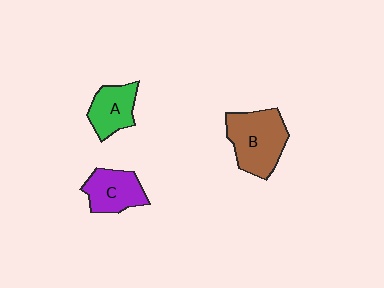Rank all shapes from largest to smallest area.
From largest to smallest: B (brown), C (purple), A (green).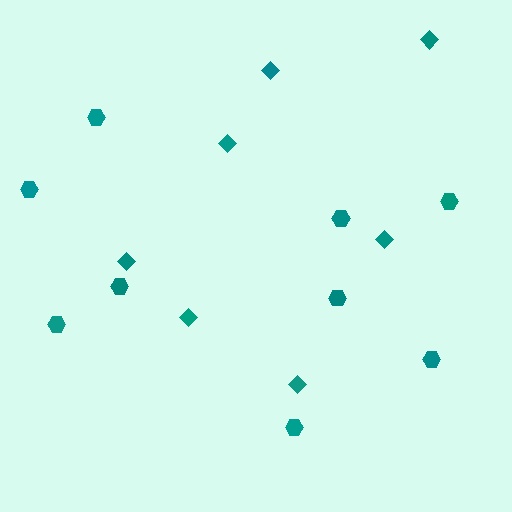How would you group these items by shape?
There are 2 groups: one group of hexagons (9) and one group of diamonds (7).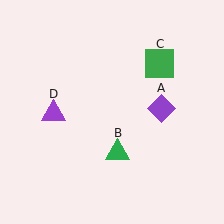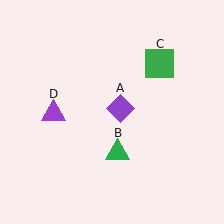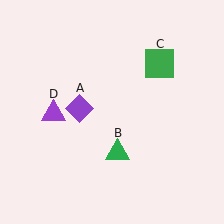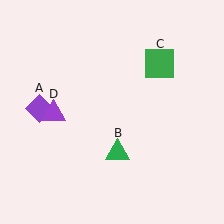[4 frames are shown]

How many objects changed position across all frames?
1 object changed position: purple diamond (object A).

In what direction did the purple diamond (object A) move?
The purple diamond (object A) moved left.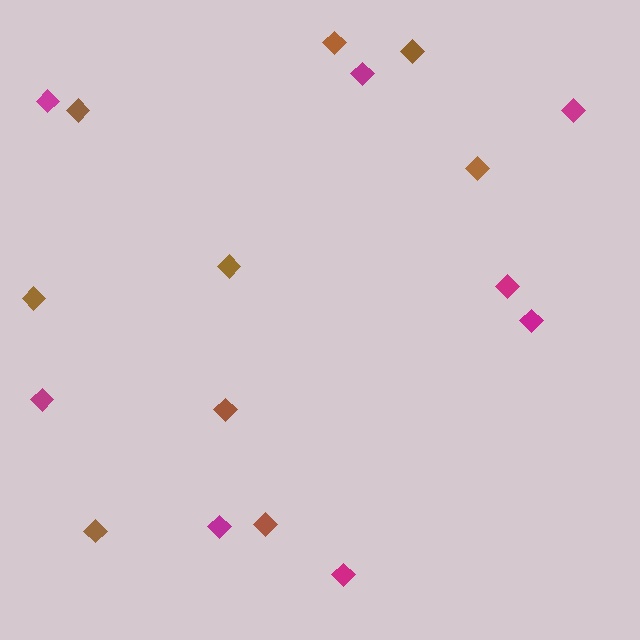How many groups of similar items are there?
There are 2 groups: one group of brown diamonds (9) and one group of magenta diamonds (8).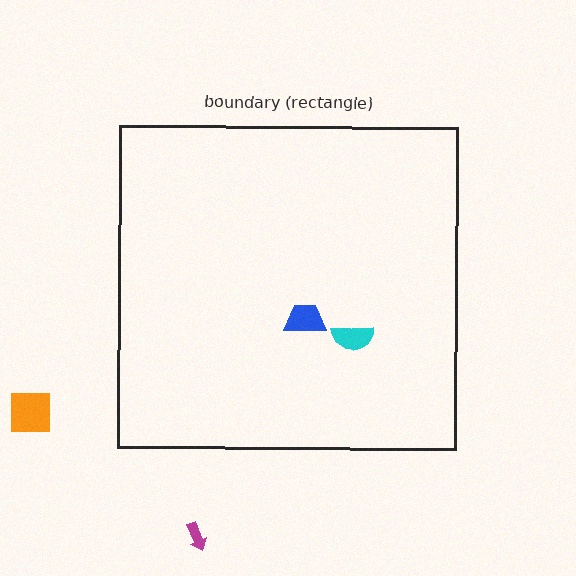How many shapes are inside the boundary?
2 inside, 2 outside.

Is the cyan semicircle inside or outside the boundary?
Inside.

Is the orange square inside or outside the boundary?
Outside.